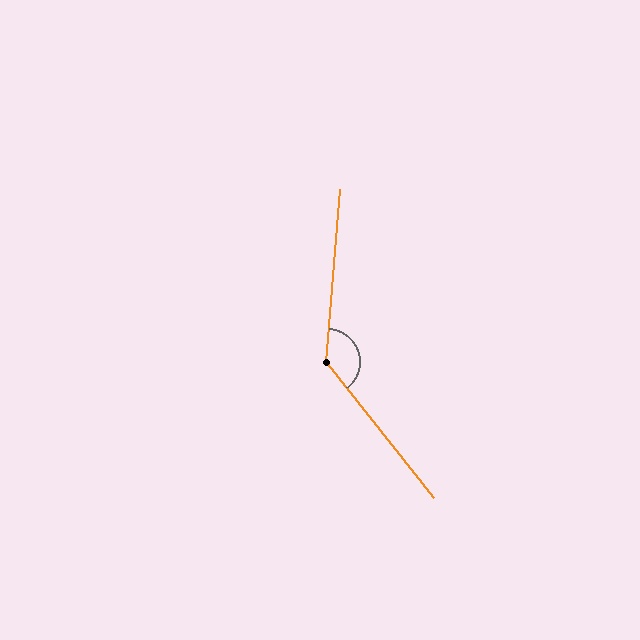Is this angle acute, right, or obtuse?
It is obtuse.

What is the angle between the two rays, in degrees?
Approximately 137 degrees.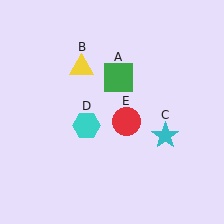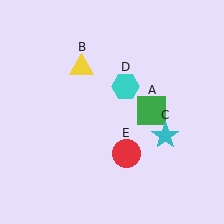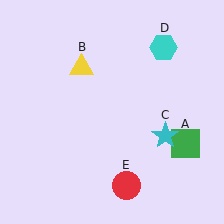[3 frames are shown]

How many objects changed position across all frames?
3 objects changed position: green square (object A), cyan hexagon (object D), red circle (object E).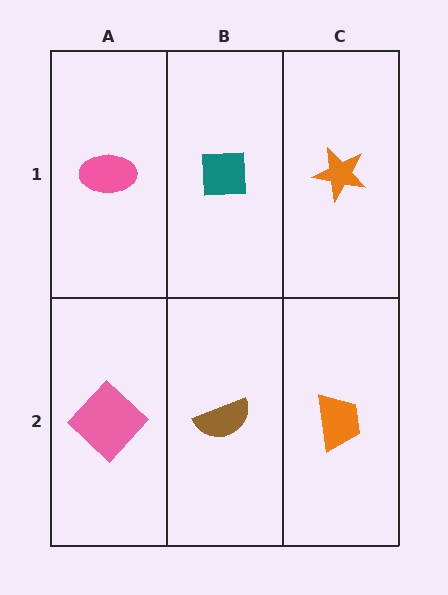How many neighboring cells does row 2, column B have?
3.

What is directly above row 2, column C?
An orange star.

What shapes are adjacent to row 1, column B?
A brown semicircle (row 2, column B), a pink ellipse (row 1, column A), an orange star (row 1, column C).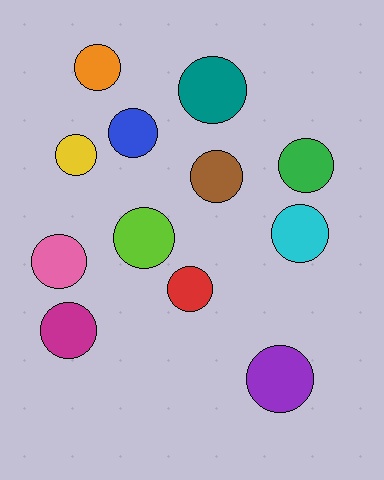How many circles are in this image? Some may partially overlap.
There are 12 circles.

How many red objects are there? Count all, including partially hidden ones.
There is 1 red object.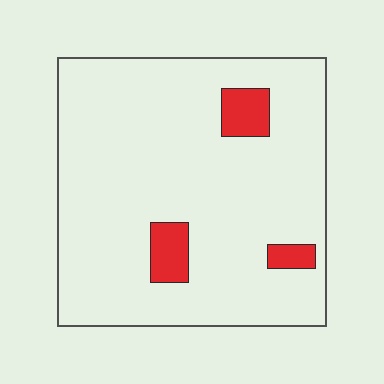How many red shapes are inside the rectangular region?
3.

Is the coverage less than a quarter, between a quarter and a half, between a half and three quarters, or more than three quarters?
Less than a quarter.